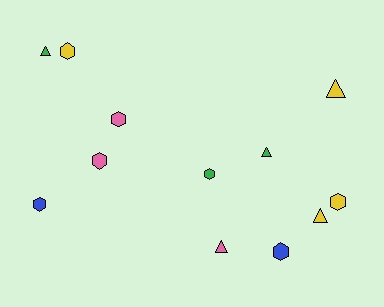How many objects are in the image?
There are 12 objects.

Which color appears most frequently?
Yellow, with 4 objects.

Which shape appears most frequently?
Hexagon, with 7 objects.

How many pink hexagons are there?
There are 2 pink hexagons.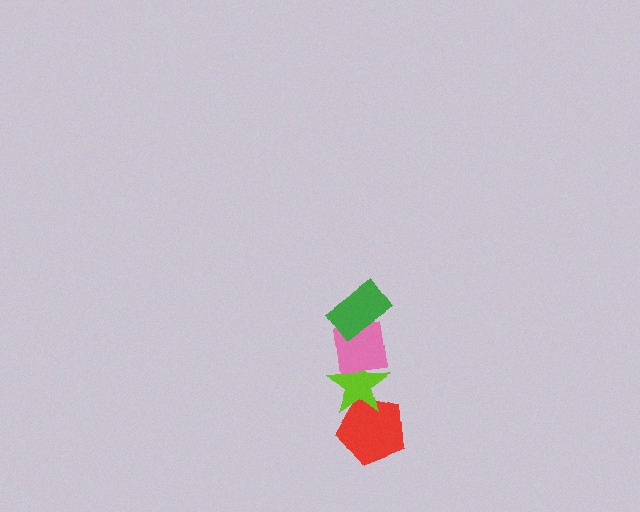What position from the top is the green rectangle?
The green rectangle is 1st from the top.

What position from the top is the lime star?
The lime star is 3rd from the top.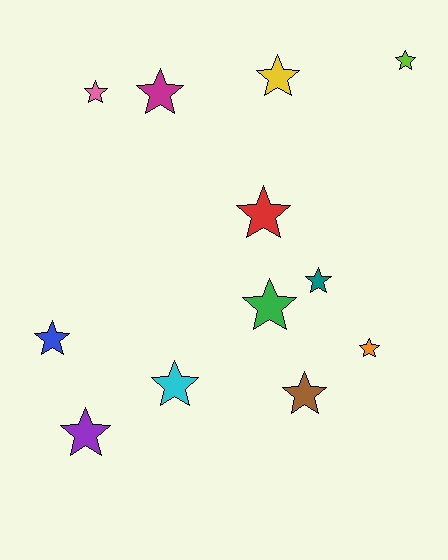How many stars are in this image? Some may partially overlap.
There are 12 stars.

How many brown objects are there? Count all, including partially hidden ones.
There is 1 brown object.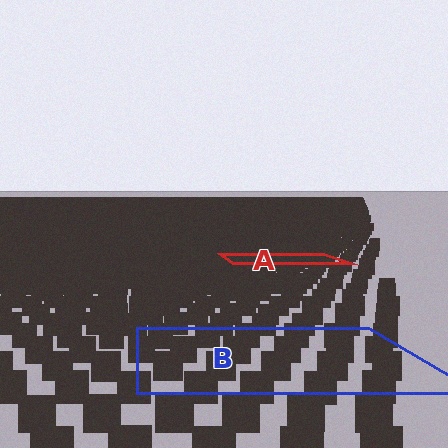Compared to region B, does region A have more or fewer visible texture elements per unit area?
Region A has more texture elements per unit area — they are packed more densely because it is farther away.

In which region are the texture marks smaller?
The texture marks are smaller in region A, because it is farther away.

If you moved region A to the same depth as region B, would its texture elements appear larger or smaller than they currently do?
They would appear larger. At a closer depth, the same texture elements are projected at a bigger on-screen size.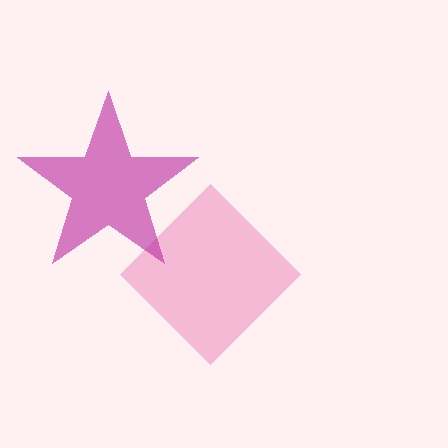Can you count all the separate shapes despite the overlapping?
Yes, there are 2 separate shapes.